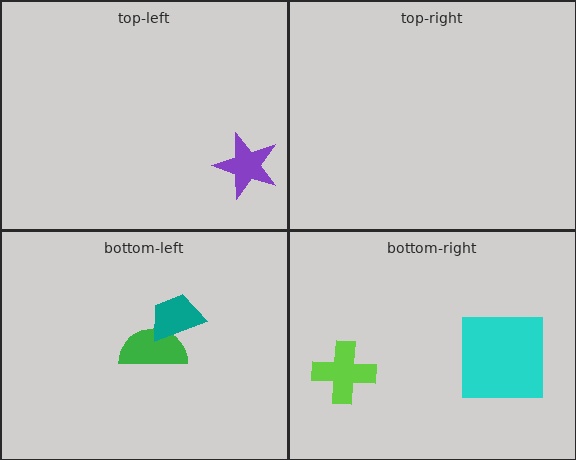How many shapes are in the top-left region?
1.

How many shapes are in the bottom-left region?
2.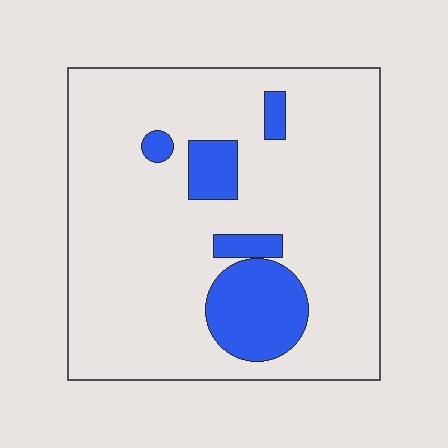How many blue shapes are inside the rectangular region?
5.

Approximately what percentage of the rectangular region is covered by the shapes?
Approximately 15%.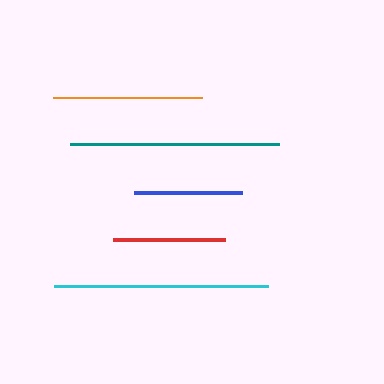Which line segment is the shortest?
The blue line is the shortest at approximately 109 pixels.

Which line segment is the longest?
The cyan line is the longest at approximately 213 pixels.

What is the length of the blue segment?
The blue segment is approximately 109 pixels long.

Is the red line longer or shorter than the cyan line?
The cyan line is longer than the red line.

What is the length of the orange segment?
The orange segment is approximately 149 pixels long.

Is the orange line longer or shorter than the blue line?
The orange line is longer than the blue line.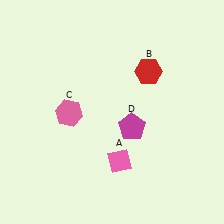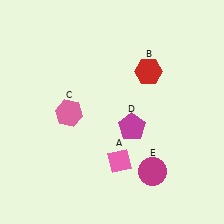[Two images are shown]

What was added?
A magenta circle (E) was added in Image 2.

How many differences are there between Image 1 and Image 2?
There is 1 difference between the two images.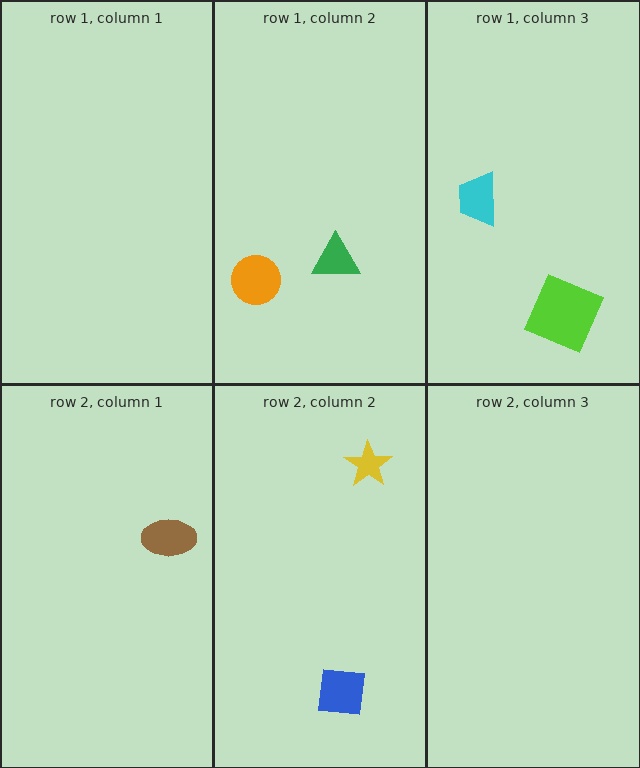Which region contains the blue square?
The row 2, column 2 region.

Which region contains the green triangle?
The row 1, column 2 region.